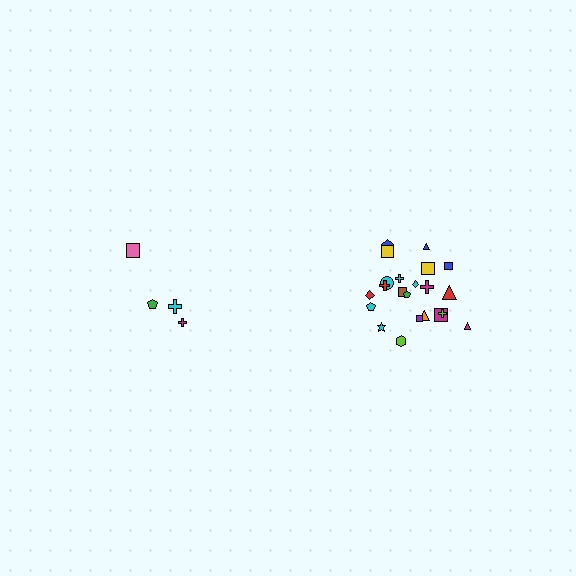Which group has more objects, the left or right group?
The right group.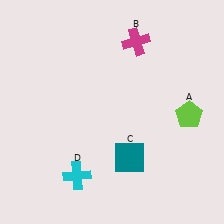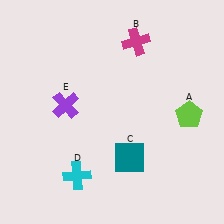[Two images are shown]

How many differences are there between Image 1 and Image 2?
There is 1 difference between the two images.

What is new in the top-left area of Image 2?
A purple cross (E) was added in the top-left area of Image 2.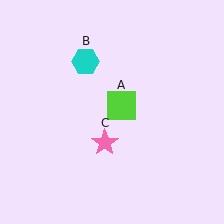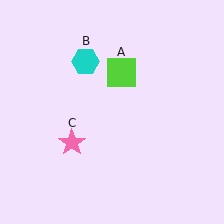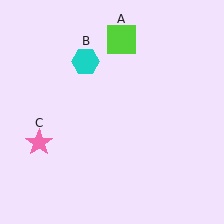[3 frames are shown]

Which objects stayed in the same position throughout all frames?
Cyan hexagon (object B) remained stationary.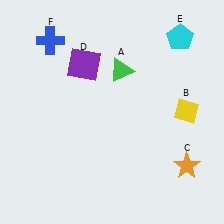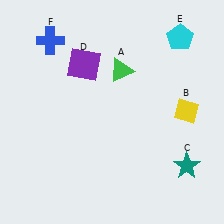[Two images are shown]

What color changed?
The star (C) changed from orange in Image 1 to teal in Image 2.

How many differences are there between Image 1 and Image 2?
There is 1 difference between the two images.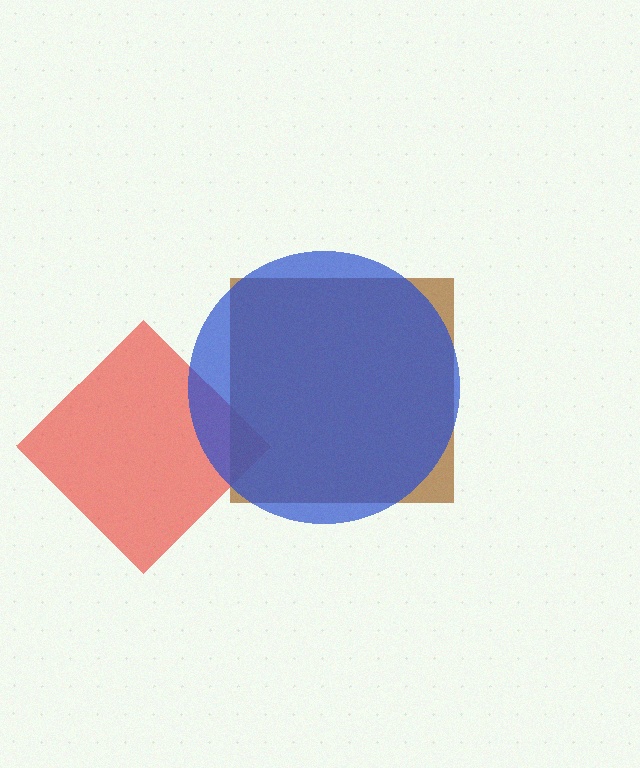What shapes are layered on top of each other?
The layered shapes are: a red diamond, a brown square, a blue circle.